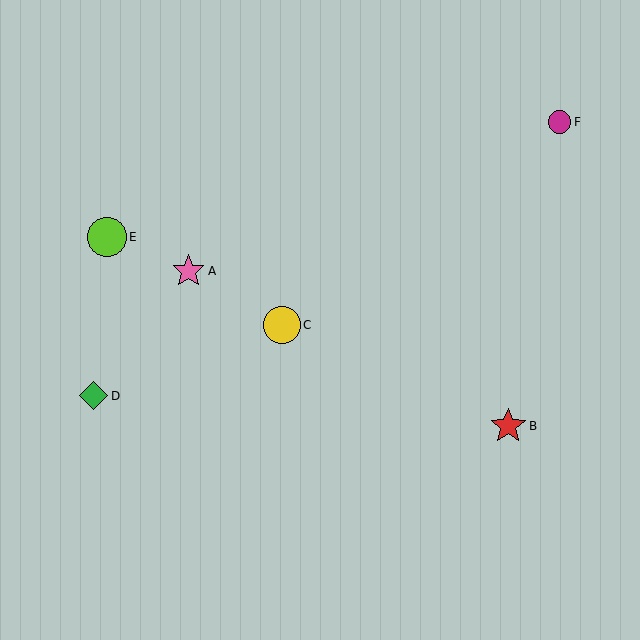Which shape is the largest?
The lime circle (labeled E) is the largest.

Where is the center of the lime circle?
The center of the lime circle is at (107, 237).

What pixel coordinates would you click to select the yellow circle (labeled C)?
Click at (282, 325) to select the yellow circle C.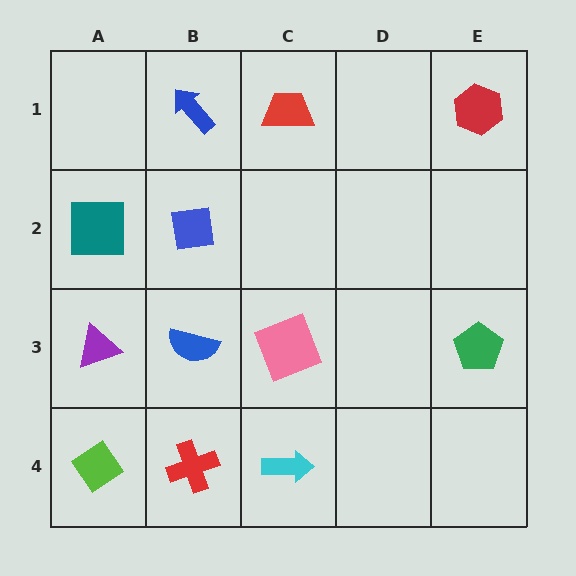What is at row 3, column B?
A blue semicircle.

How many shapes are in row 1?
3 shapes.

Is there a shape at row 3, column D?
No, that cell is empty.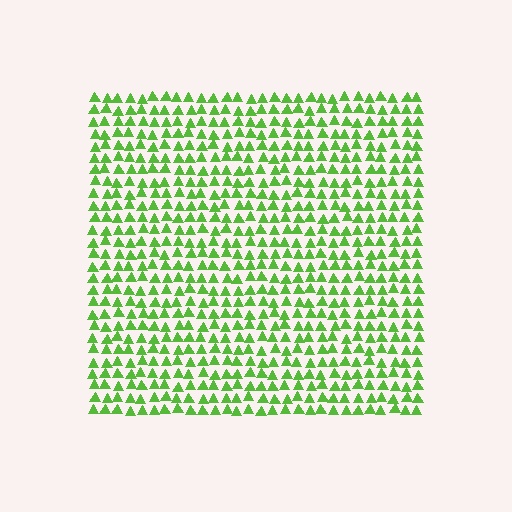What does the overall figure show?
The overall figure shows a square.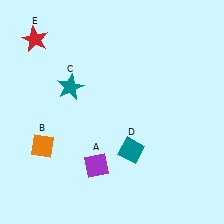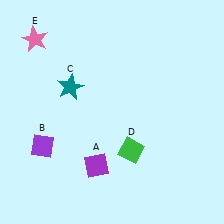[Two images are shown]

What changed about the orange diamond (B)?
In Image 1, B is orange. In Image 2, it changed to purple.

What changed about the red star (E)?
In Image 1, E is red. In Image 2, it changed to pink.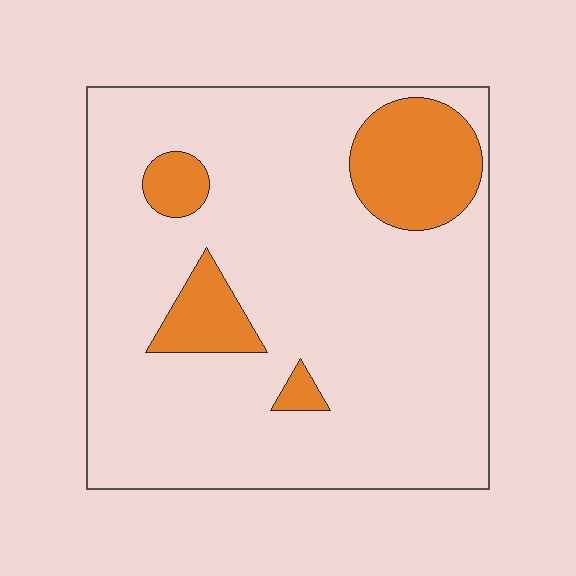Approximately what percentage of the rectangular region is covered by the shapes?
Approximately 15%.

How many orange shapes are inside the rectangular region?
4.